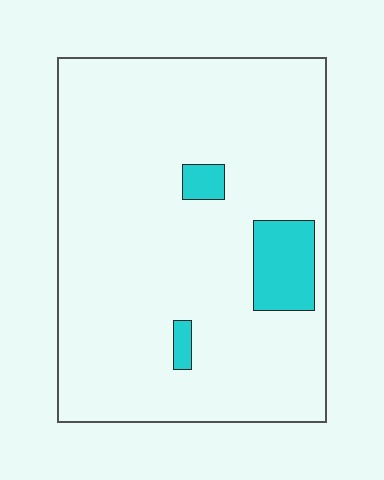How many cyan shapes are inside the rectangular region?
3.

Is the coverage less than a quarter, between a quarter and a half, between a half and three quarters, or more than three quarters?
Less than a quarter.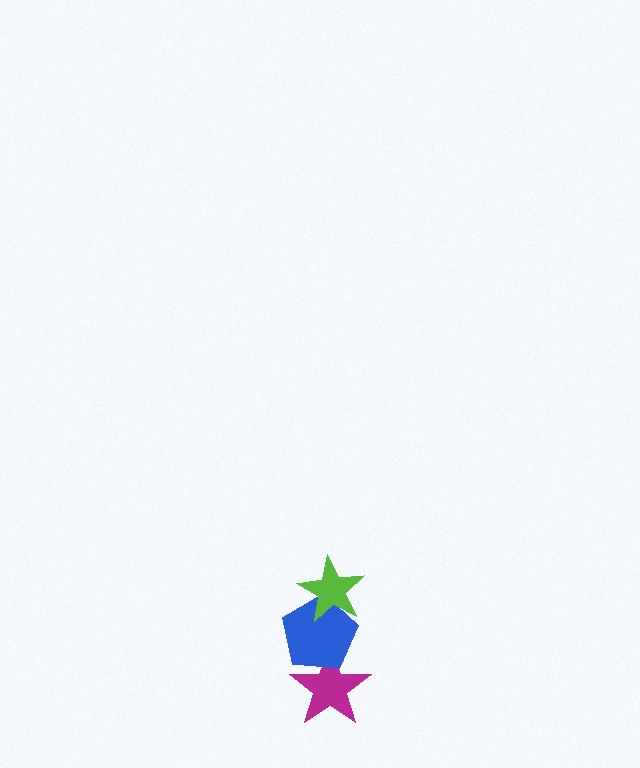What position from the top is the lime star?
The lime star is 1st from the top.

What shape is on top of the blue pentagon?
The lime star is on top of the blue pentagon.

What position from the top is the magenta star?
The magenta star is 3rd from the top.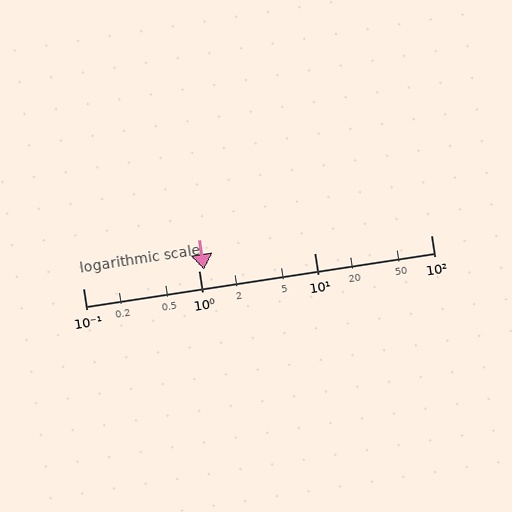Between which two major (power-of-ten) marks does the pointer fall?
The pointer is between 1 and 10.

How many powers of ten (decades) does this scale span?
The scale spans 3 decades, from 0.1 to 100.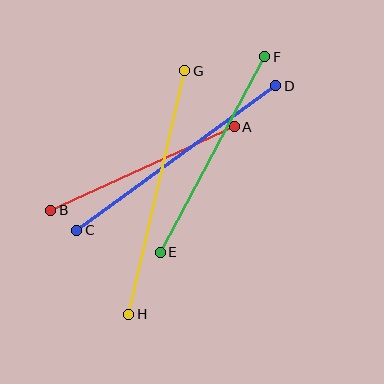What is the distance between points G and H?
The distance is approximately 250 pixels.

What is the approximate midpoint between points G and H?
The midpoint is at approximately (157, 193) pixels.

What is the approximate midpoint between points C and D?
The midpoint is at approximately (176, 158) pixels.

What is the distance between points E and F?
The distance is approximately 222 pixels.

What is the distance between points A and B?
The distance is approximately 201 pixels.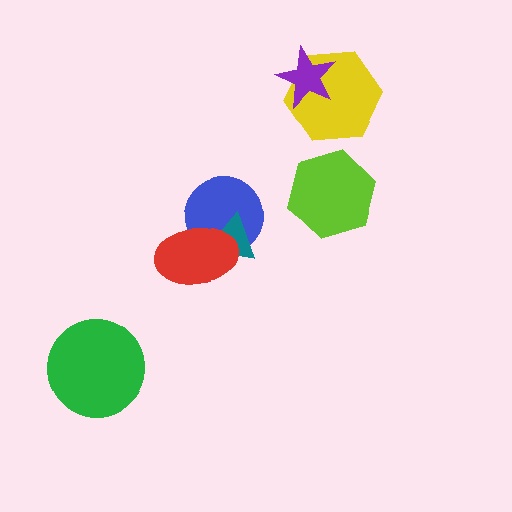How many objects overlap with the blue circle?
2 objects overlap with the blue circle.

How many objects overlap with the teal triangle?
2 objects overlap with the teal triangle.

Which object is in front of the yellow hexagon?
The purple star is in front of the yellow hexagon.